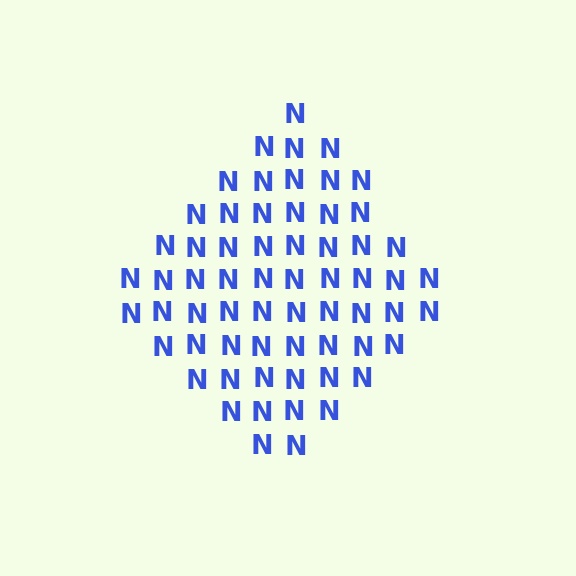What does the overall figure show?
The overall figure shows a diamond.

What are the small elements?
The small elements are letter N's.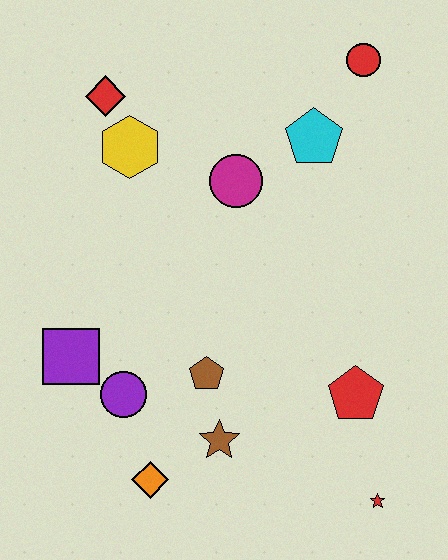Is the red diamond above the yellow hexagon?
Yes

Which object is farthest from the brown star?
The red circle is farthest from the brown star.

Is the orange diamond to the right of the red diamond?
Yes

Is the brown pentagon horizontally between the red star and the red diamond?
Yes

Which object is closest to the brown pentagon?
The brown star is closest to the brown pentagon.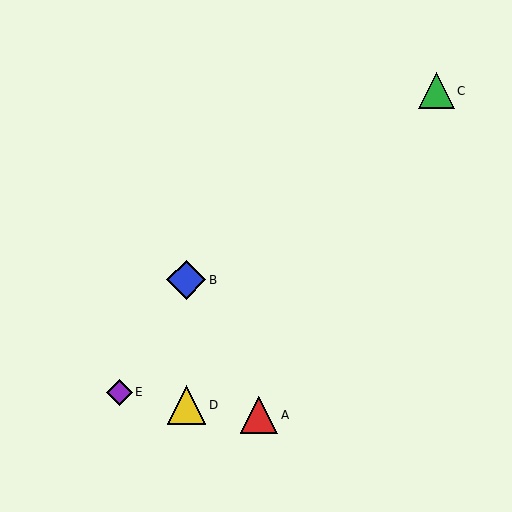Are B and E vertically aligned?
No, B is at x≈186 and E is at x≈119.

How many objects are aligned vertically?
2 objects (B, D) are aligned vertically.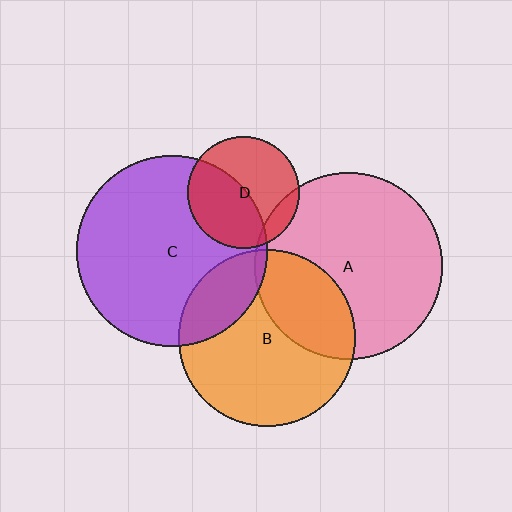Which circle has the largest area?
Circle C (purple).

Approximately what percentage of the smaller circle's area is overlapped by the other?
Approximately 10%.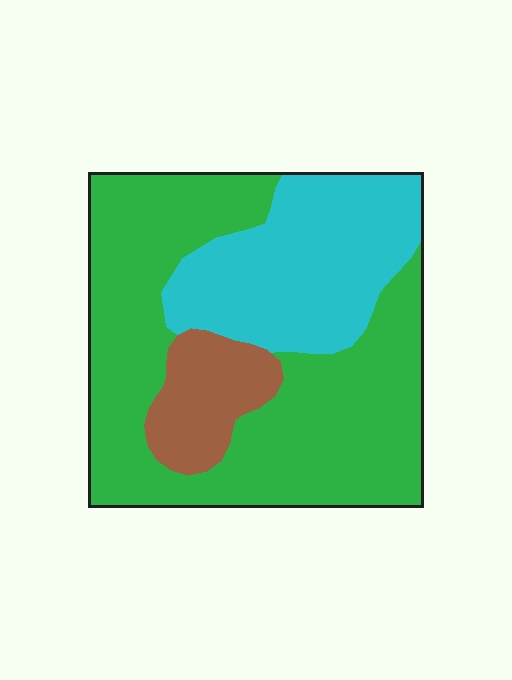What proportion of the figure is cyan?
Cyan covers around 30% of the figure.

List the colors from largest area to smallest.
From largest to smallest: green, cyan, brown.